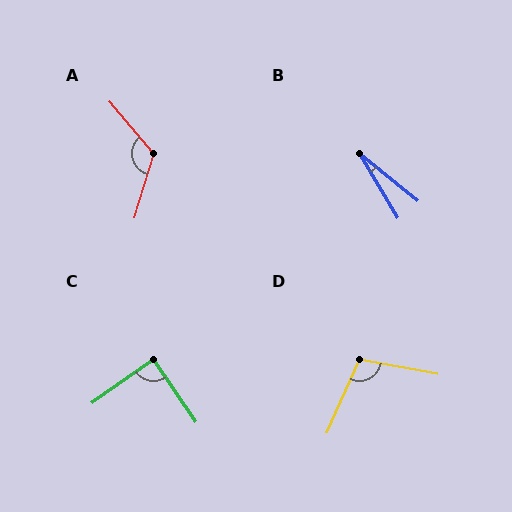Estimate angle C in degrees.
Approximately 89 degrees.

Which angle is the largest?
A, at approximately 123 degrees.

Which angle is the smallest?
B, at approximately 20 degrees.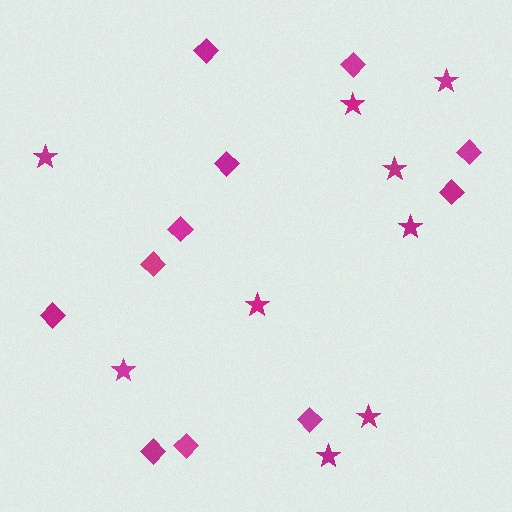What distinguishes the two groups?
There are 2 groups: one group of diamonds (11) and one group of stars (9).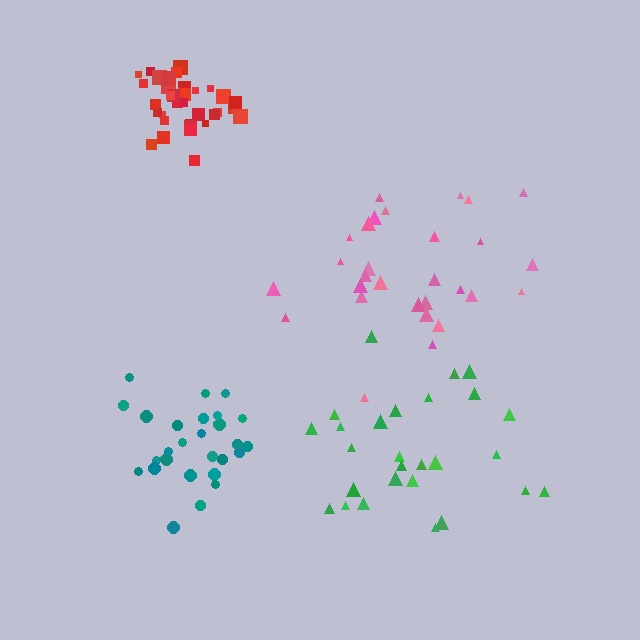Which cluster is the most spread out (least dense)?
Pink.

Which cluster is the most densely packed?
Red.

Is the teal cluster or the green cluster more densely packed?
Teal.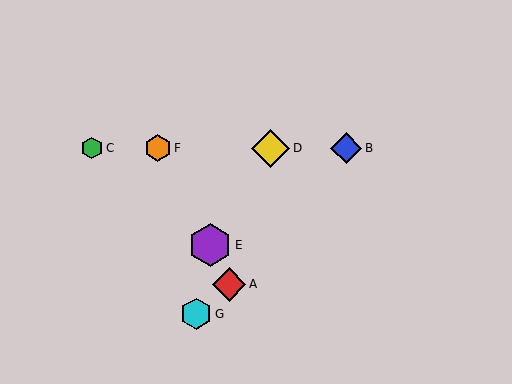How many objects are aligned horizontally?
4 objects (B, C, D, F) are aligned horizontally.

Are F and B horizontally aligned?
Yes, both are at y≈148.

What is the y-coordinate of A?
Object A is at y≈284.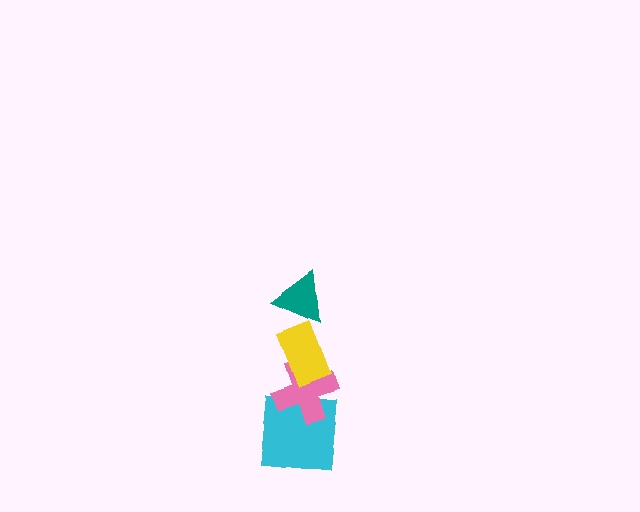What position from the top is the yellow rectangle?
The yellow rectangle is 2nd from the top.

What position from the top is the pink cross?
The pink cross is 3rd from the top.